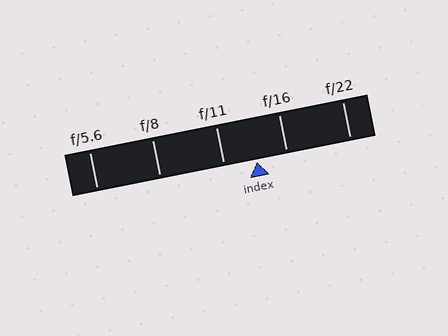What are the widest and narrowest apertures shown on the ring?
The widest aperture shown is f/5.6 and the narrowest is f/22.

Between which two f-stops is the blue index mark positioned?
The index mark is between f/11 and f/16.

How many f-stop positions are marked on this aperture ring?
There are 5 f-stop positions marked.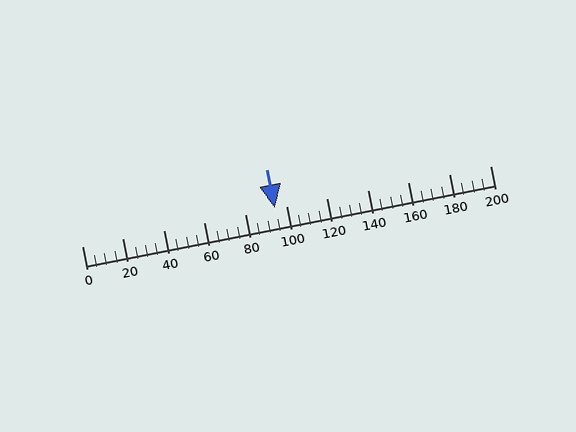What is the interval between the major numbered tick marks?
The major tick marks are spaced 20 units apart.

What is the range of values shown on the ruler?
The ruler shows values from 0 to 200.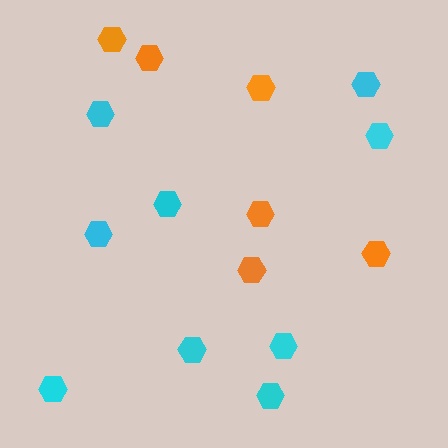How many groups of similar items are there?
There are 2 groups: one group of orange hexagons (6) and one group of cyan hexagons (9).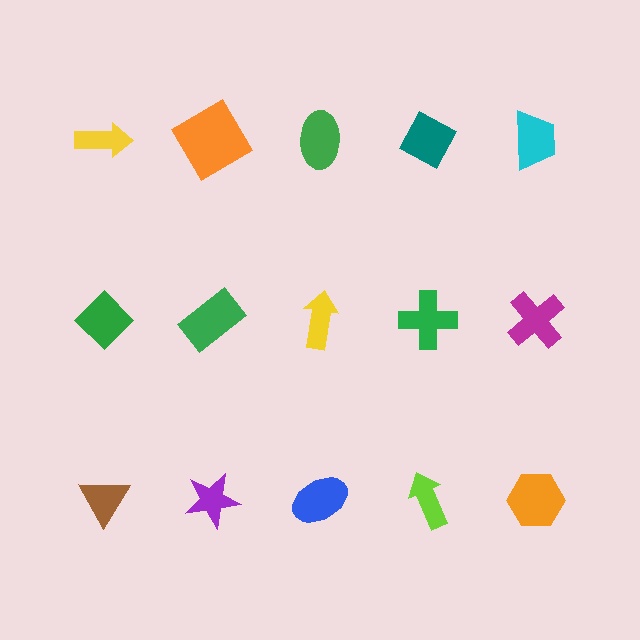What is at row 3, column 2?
A purple star.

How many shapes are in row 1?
5 shapes.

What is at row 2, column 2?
A green rectangle.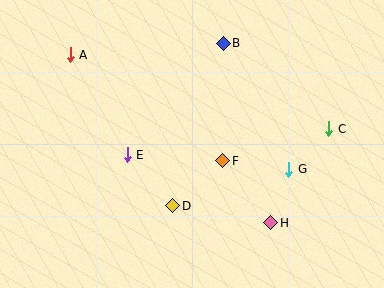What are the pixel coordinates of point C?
Point C is at (329, 129).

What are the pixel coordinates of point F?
Point F is at (223, 161).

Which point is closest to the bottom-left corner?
Point E is closest to the bottom-left corner.